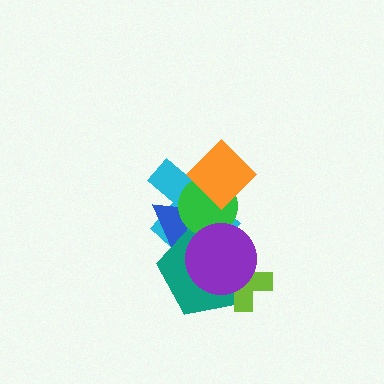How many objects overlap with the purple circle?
4 objects overlap with the purple circle.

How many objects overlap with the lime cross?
2 objects overlap with the lime cross.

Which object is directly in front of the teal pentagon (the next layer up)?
The lime cross is directly in front of the teal pentagon.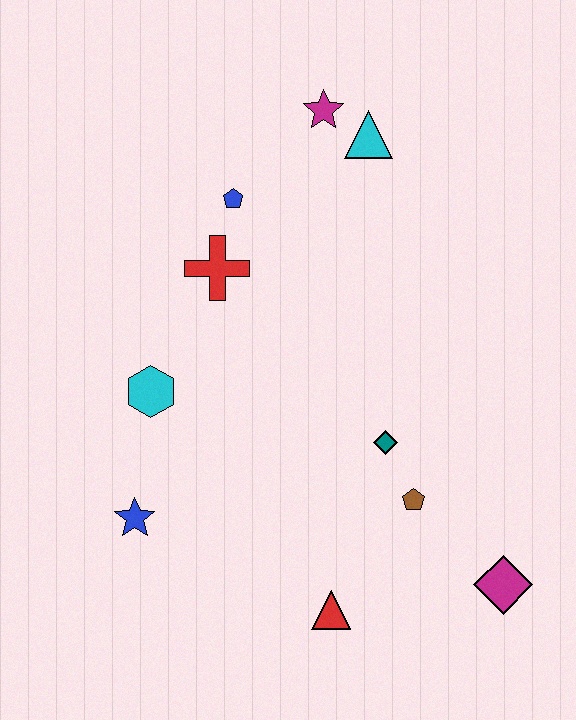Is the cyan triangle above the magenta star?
No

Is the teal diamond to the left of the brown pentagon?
Yes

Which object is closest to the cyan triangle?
The magenta star is closest to the cyan triangle.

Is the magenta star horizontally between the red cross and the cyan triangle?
Yes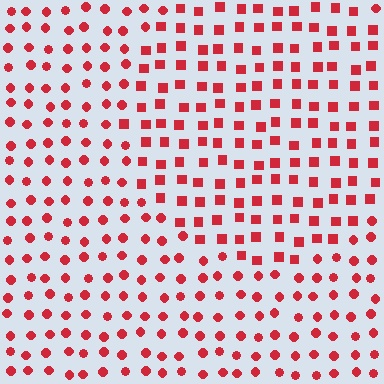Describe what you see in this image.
The image is filled with small red elements arranged in a uniform grid. A circle-shaped region contains squares, while the surrounding area contains circles. The boundary is defined purely by the change in element shape.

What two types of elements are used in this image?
The image uses squares inside the circle region and circles outside it.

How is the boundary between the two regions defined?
The boundary is defined by a change in element shape: squares inside vs. circles outside. All elements share the same color and spacing.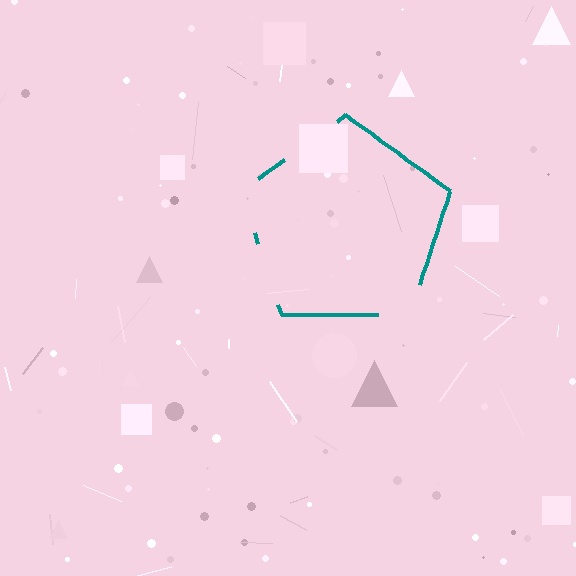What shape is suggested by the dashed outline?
The dashed outline suggests a pentagon.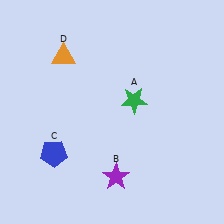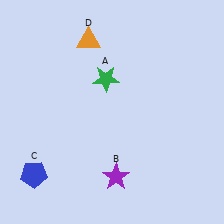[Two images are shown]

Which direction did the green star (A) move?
The green star (A) moved left.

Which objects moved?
The objects that moved are: the green star (A), the blue pentagon (C), the orange triangle (D).